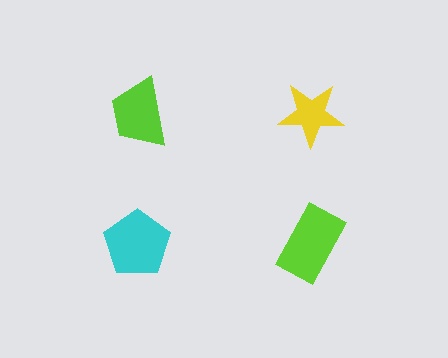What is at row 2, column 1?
A cyan pentagon.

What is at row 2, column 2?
A lime rectangle.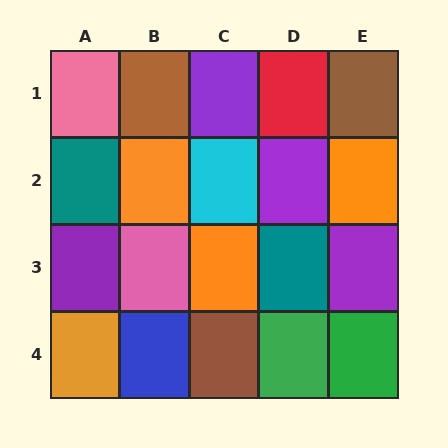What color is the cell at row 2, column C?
Cyan.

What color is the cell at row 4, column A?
Orange.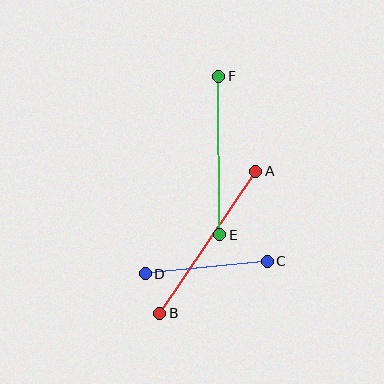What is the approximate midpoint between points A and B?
The midpoint is at approximately (208, 242) pixels.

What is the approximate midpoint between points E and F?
The midpoint is at approximately (219, 155) pixels.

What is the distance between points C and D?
The distance is approximately 123 pixels.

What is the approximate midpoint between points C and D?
The midpoint is at approximately (206, 267) pixels.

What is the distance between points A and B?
The distance is approximately 171 pixels.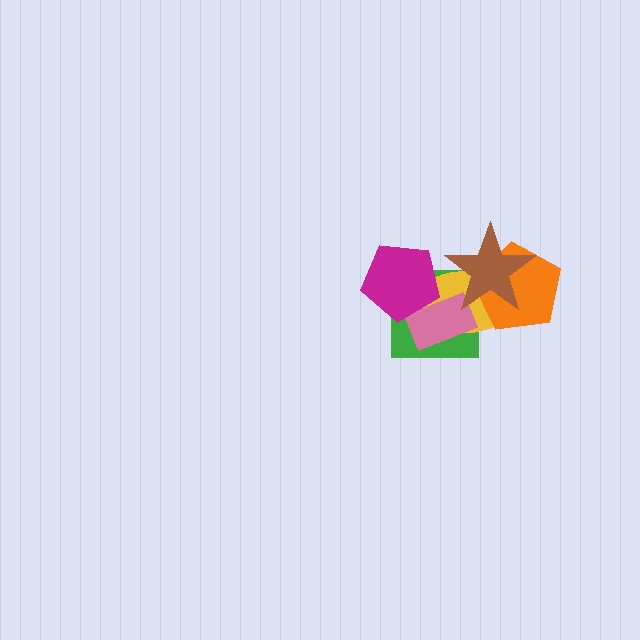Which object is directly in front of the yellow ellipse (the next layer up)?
The pink rectangle is directly in front of the yellow ellipse.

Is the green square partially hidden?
Yes, it is partially covered by another shape.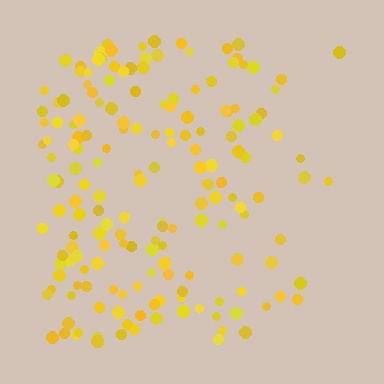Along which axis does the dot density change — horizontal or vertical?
Horizontal.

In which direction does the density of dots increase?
From right to left, with the left side densest.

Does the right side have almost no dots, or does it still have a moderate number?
Still a moderate number, just noticeably fewer than the left.